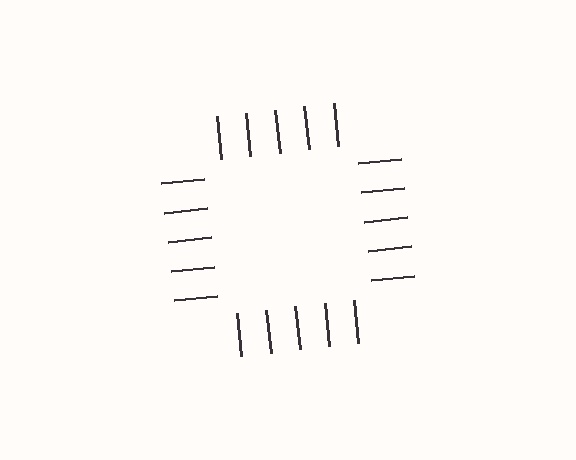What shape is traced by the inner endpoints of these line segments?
An illusory square — the line segments terminate on its edges but no continuous stroke is drawn.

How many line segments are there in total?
20 — 5 along each of the 4 edges.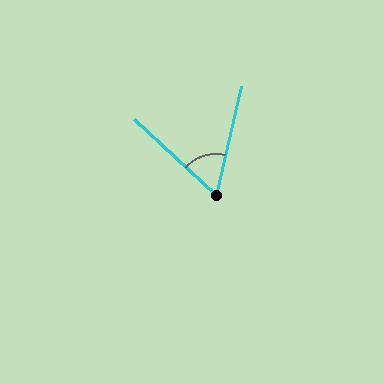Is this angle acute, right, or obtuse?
It is acute.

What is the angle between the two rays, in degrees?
Approximately 60 degrees.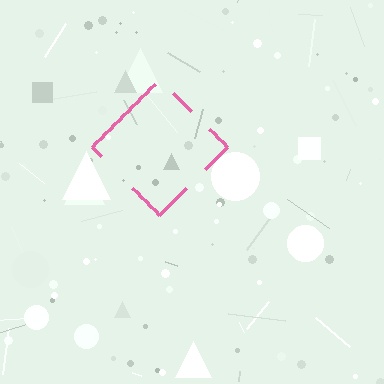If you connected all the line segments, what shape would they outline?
They would outline a diamond.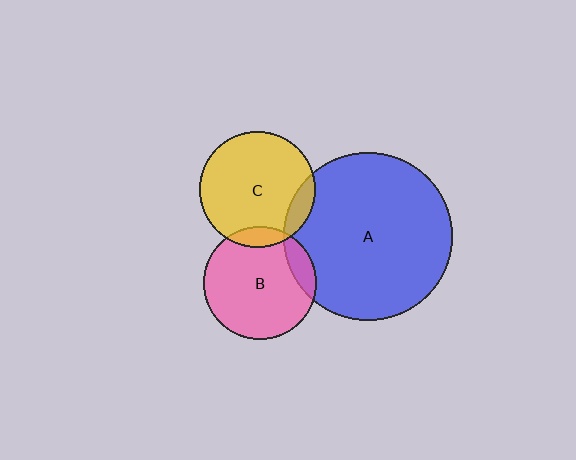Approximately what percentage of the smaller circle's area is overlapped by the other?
Approximately 10%.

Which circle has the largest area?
Circle A (blue).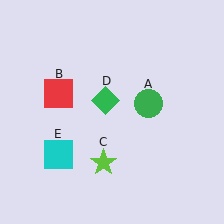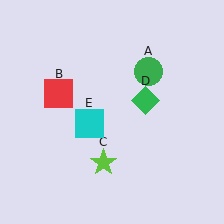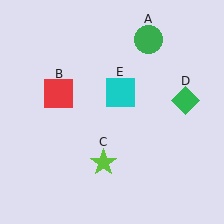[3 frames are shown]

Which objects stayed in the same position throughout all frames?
Red square (object B) and lime star (object C) remained stationary.